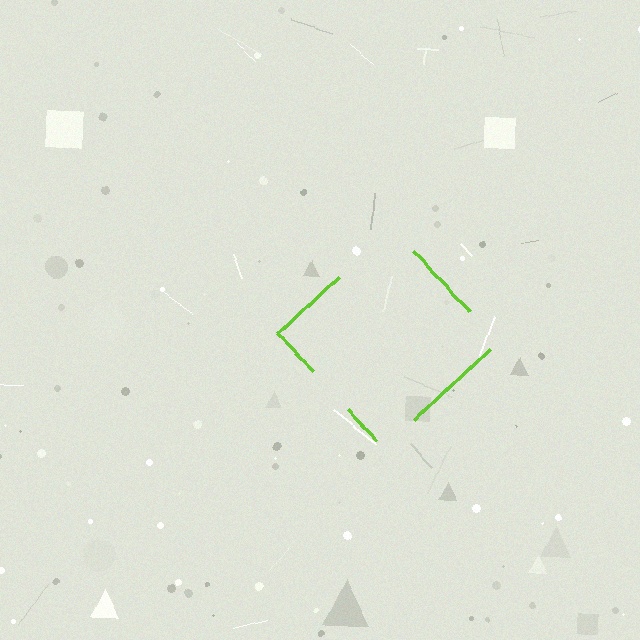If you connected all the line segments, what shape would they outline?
They would outline a diamond.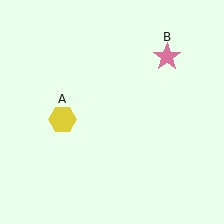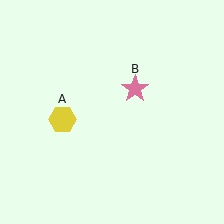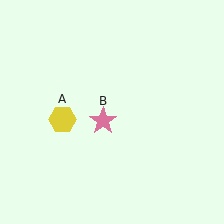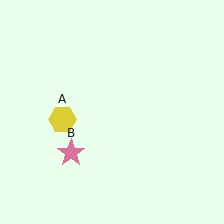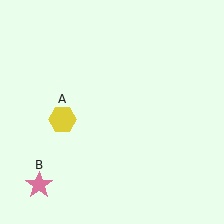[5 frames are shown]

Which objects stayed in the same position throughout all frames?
Yellow hexagon (object A) remained stationary.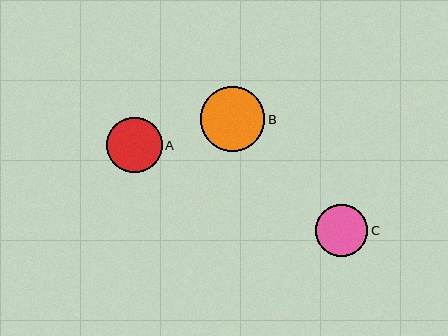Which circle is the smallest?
Circle C is the smallest with a size of approximately 52 pixels.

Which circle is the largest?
Circle B is the largest with a size of approximately 64 pixels.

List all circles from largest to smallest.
From largest to smallest: B, A, C.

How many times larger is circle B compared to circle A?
Circle B is approximately 1.2 times the size of circle A.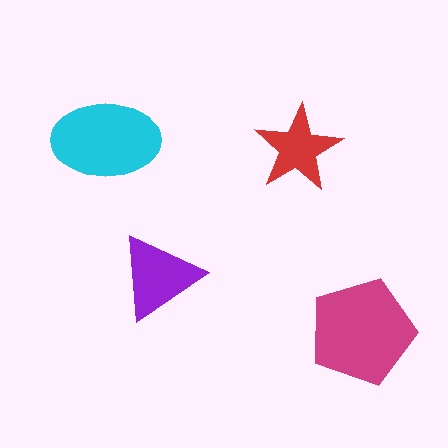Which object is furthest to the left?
The cyan ellipse is leftmost.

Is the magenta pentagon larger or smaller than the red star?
Larger.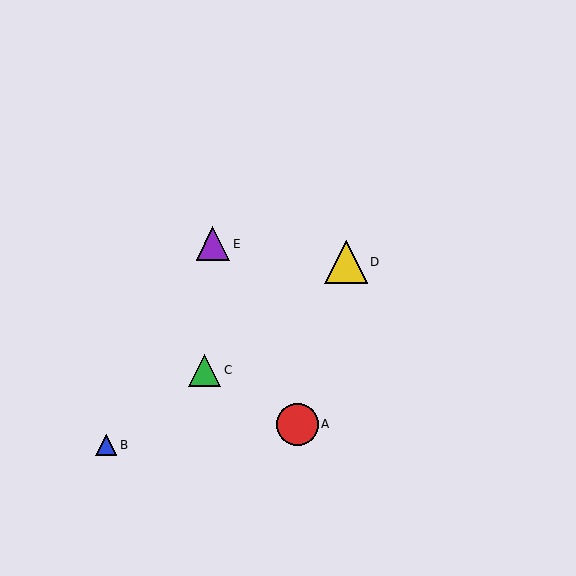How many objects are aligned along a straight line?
3 objects (B, C, D) are aligned along a straight line.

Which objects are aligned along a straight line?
Objects B, C, D are aligned along a straight line.